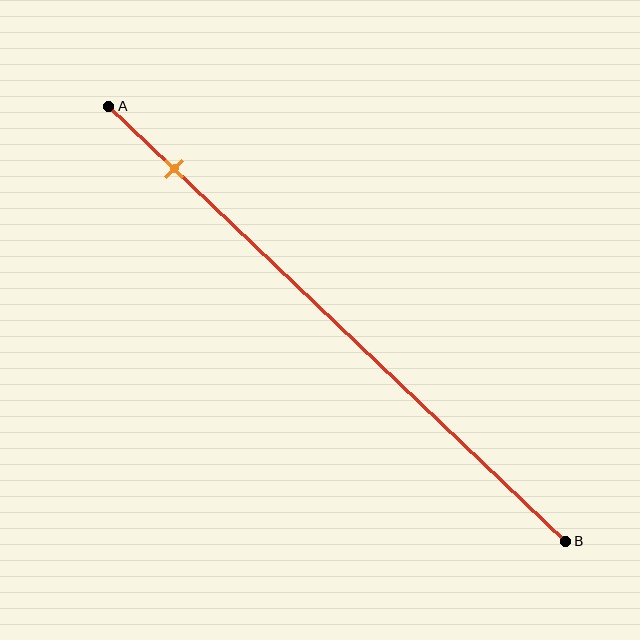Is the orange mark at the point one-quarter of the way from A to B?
No, the mark is at about 15% from A, not at the 25% one-quarter point.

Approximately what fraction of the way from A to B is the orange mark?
The orange mark is approximately 15% of the way from A to B.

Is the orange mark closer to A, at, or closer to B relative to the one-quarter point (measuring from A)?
The orange mark is closer to point A than the one-quarter point of segment AB.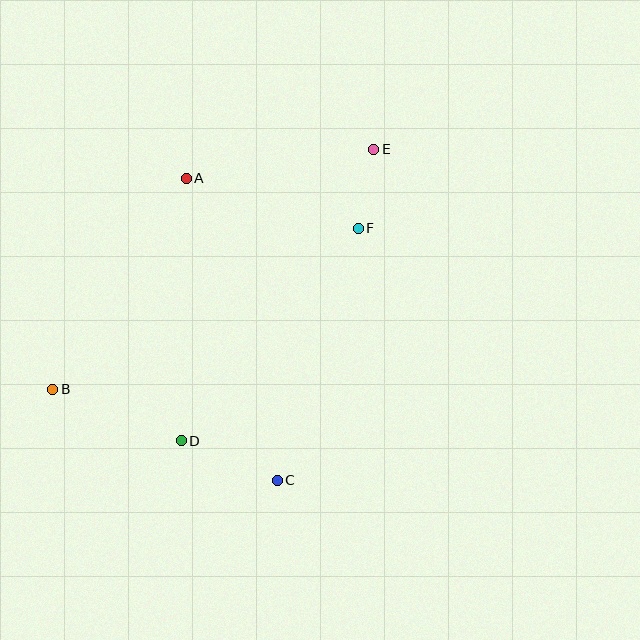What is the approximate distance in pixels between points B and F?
The distance between B and F is approximately 345 pixels.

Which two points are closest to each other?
Points E and F are closest to each other.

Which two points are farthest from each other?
Points B and E are farthest from each other.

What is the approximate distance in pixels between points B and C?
The distance between B and C is approximately 242 pixels.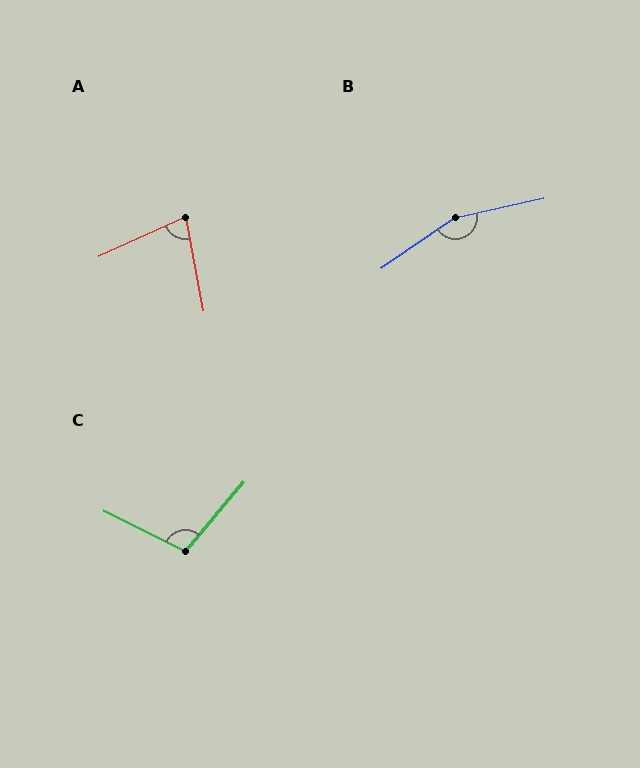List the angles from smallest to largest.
A (76°), C (104°), B (158°).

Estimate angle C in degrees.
Approximately 104 degrees.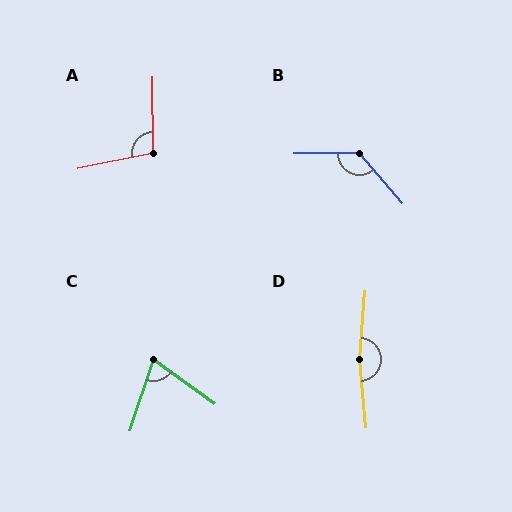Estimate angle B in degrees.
Approximately 130 degrees.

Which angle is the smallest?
C, at approximately 72 degrees.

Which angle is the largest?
D, at approximately 170 degrees.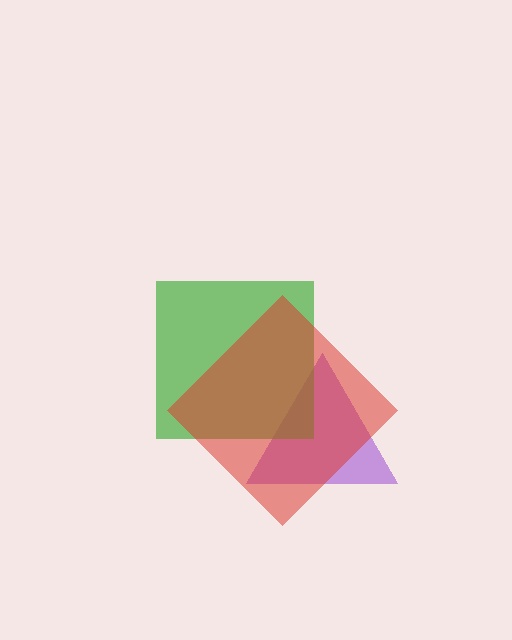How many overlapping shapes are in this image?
There are 3 overlapping shapes in the image.